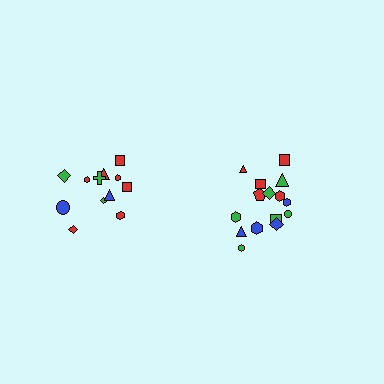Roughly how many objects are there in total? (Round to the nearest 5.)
Roughly 25 objects in total.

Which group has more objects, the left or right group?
The right group.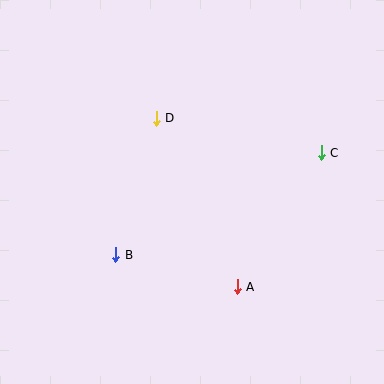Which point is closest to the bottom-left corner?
Point B is closest to the bottom-left corner.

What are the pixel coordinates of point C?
Point C is at (321, 153).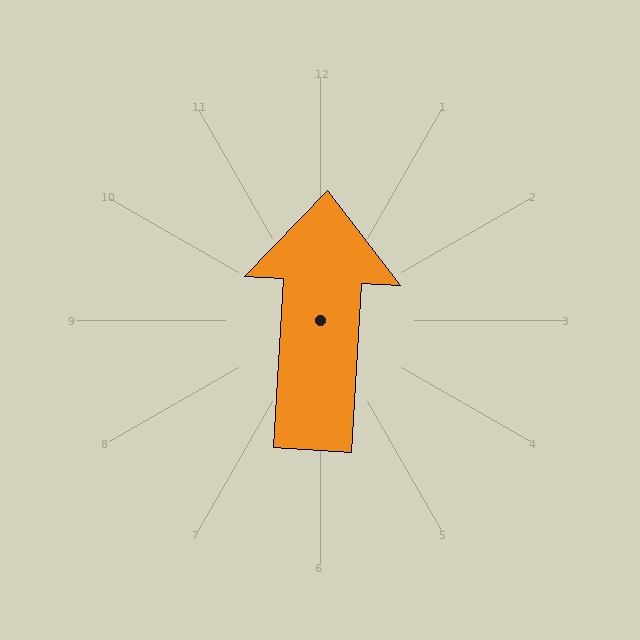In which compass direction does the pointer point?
North.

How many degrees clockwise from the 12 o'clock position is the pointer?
Approximately 3 degrees.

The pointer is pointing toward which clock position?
Roughly 12 o'clock.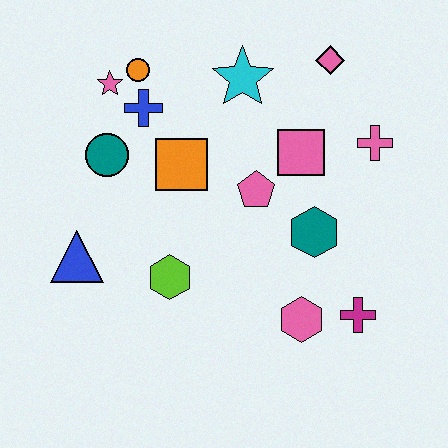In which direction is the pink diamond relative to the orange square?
The pink diamond is to the right of the orange square.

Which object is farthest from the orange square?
The magenta cross is farthest from the orange square.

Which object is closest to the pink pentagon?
The pink square is closest to the pink pentagon.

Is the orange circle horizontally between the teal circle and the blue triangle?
No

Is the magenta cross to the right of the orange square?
Yes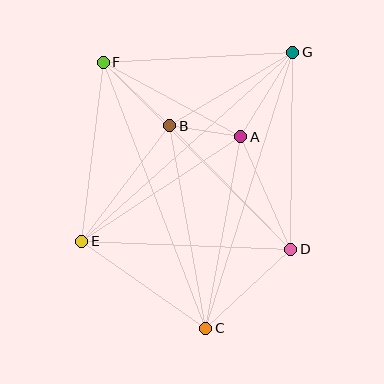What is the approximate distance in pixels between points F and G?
The distance between F and G is approximately 190 pixels.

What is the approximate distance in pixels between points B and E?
The distance between B and E is approximately 145 pixels.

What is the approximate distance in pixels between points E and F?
The distance between E and F is approximately 180 pixels.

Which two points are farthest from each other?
Points C and G are farthest from each other.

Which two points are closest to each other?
Points A and B are closest to each other.